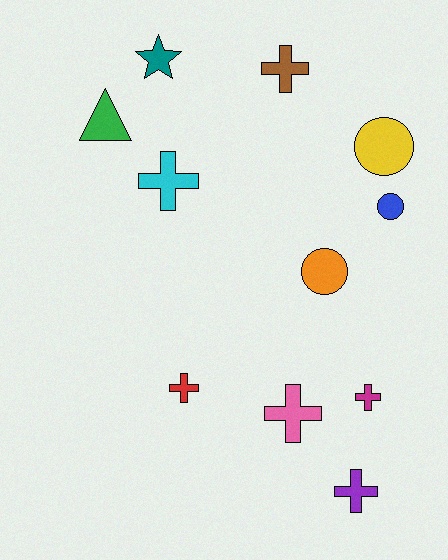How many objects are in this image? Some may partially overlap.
There are 11 objects.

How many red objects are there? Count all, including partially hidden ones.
There is 1 red object.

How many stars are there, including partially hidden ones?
There is 1 star.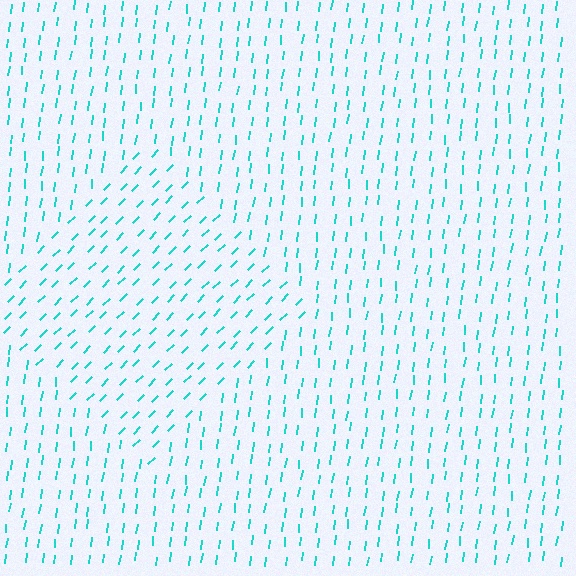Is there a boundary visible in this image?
Yes, there is a texture boundary formed by a change in line orientation.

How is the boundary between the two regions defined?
The boundary is defined purely by a change in line orientation (approximately 38 degrees difference). All lines are the same color and thickness.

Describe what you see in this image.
The image is filled with small cyan line segments. A diamond region in the image has lines oriented differently from the surrounding lines, creating a visible texture boundary.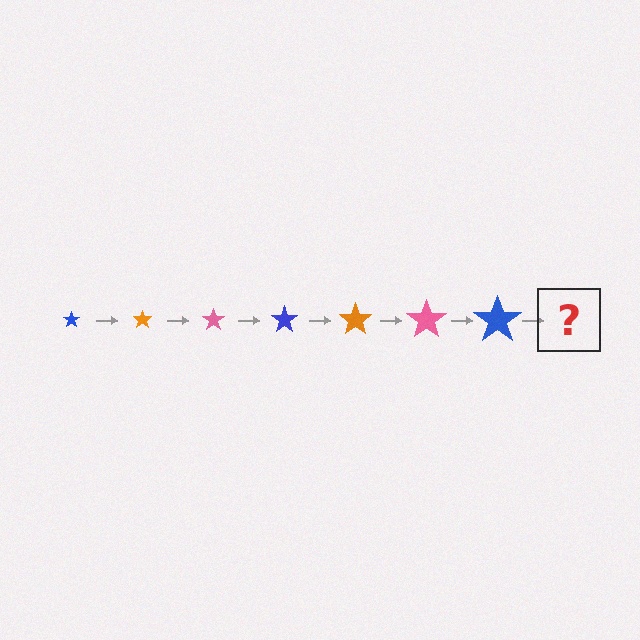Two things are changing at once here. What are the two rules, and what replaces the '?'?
The two rules are that the star grows larger each step and the color cycles through blue, orange, and pink. The '?' should be an orange star, larger than the previous one.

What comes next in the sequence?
The next element should be an orange star, larger than the previous one.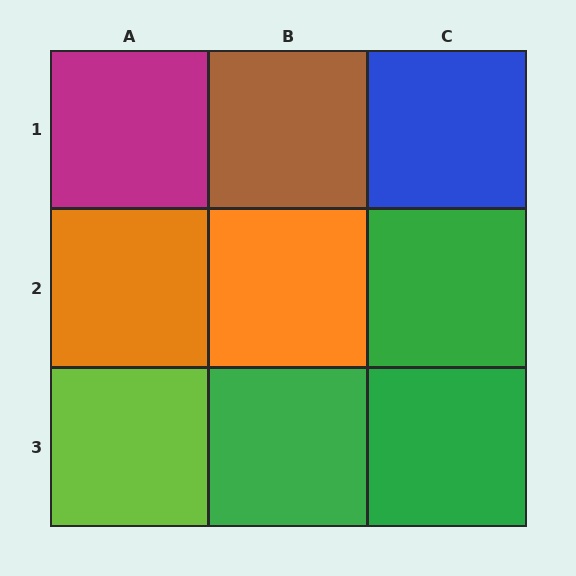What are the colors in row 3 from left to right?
Lime, green, green.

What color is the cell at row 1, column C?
Blue.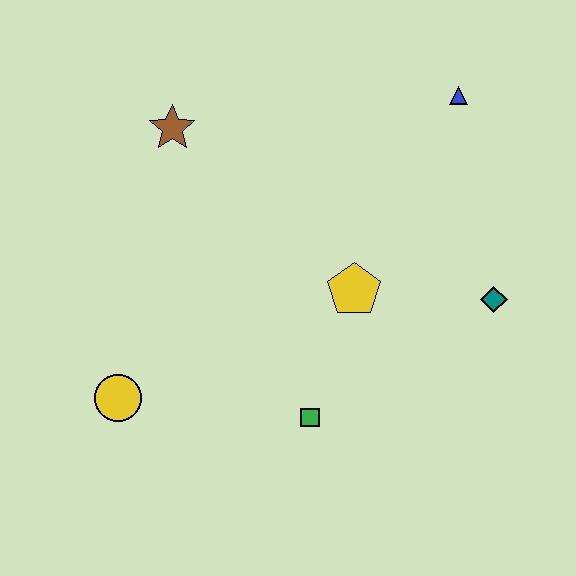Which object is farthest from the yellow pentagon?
The yellow circle is farthest from the yellow pentagon.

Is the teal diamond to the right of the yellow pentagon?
Yes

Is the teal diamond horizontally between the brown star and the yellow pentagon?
No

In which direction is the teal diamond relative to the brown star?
The teal diamond is to the right of the brown star.